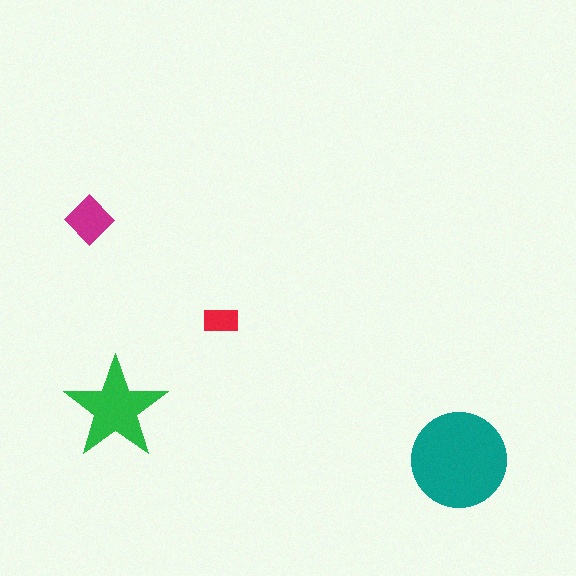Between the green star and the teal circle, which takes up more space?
The teal circle.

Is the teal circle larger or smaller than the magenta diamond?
Larger.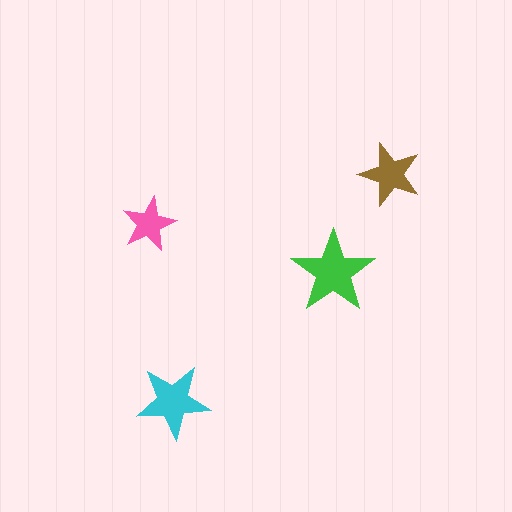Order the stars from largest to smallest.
the green one, the cyan one, the brown one, the pink one.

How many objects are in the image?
There are 4 objects in the image.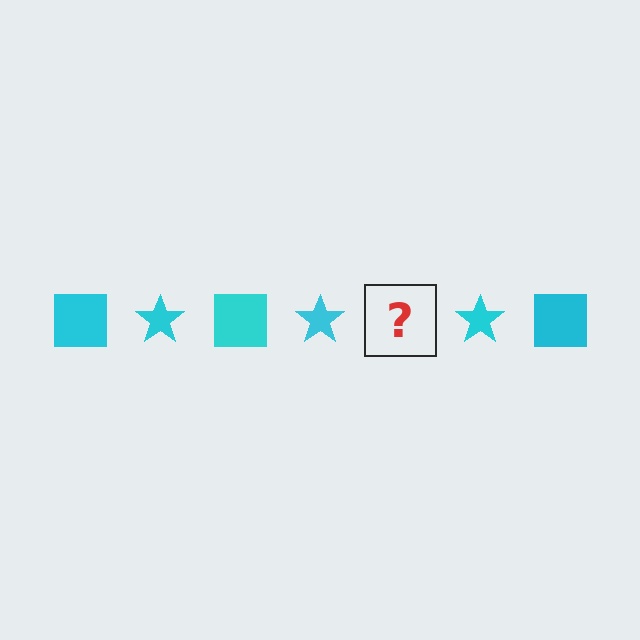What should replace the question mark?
The question mark should be replaced with a cyan square.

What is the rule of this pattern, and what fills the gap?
The rule is that the pattern cycles through square, star shapes in cyan. The gap should be filled with a cyan square.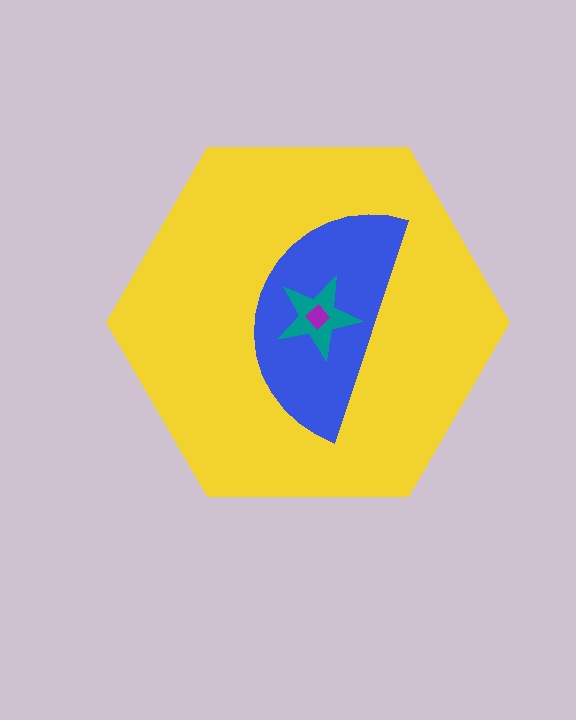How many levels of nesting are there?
4.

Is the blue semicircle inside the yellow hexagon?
Yes.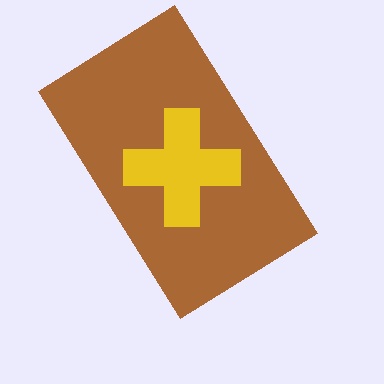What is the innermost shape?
The yellow cross.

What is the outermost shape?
The brown rectangle.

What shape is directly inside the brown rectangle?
The yellow cross.